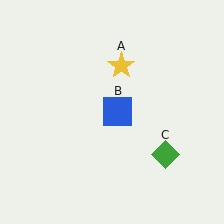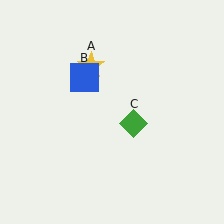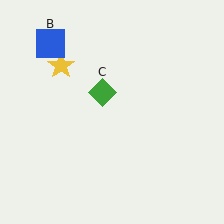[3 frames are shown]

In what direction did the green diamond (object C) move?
The green diamond (object C) moved up and to the left.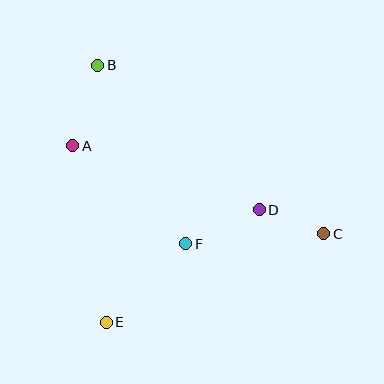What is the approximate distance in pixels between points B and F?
The distance between B and F is approximately 199 pixels.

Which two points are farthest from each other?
Points B and C are farthest from each other.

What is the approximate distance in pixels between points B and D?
The distance between B and D is approximately 217 pixels.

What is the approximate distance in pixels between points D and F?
The distance between D and F is approximately 81 pixels.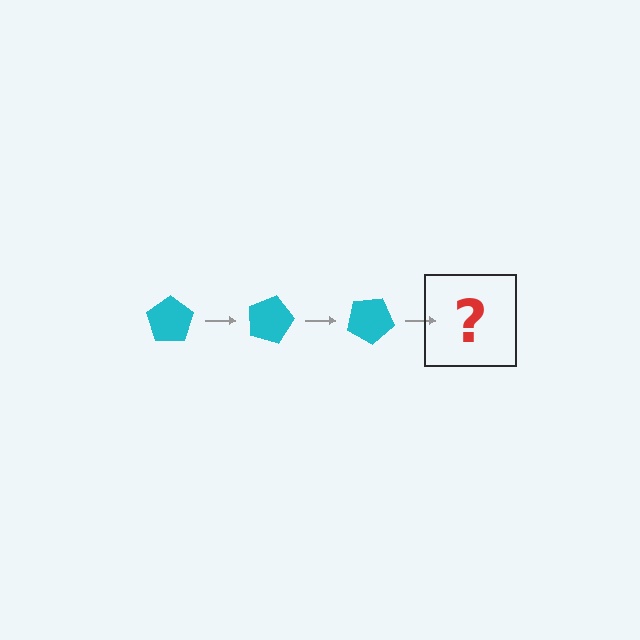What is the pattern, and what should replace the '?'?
The pattern is that the pentagon rotates 15 degrees each step. The '?' should be a cyan pentagon rotated 45 degrees.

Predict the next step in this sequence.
The next step is a cyan pentagon rotated 45 degrees.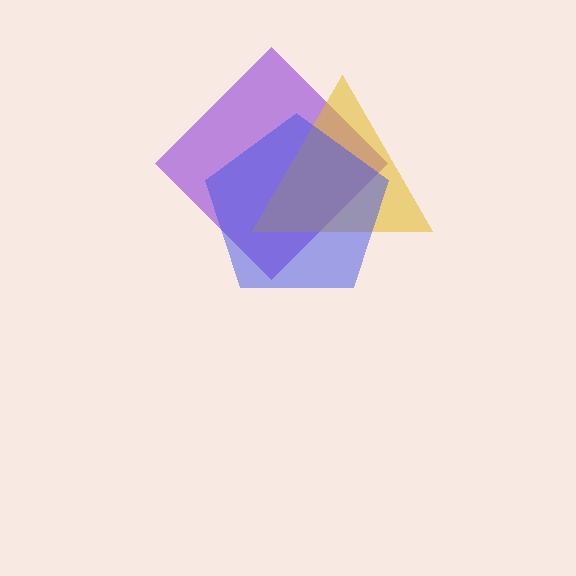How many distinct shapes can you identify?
There are 3 distinct shapes: a purple diamond, a yellow triangle, a blue pentagon.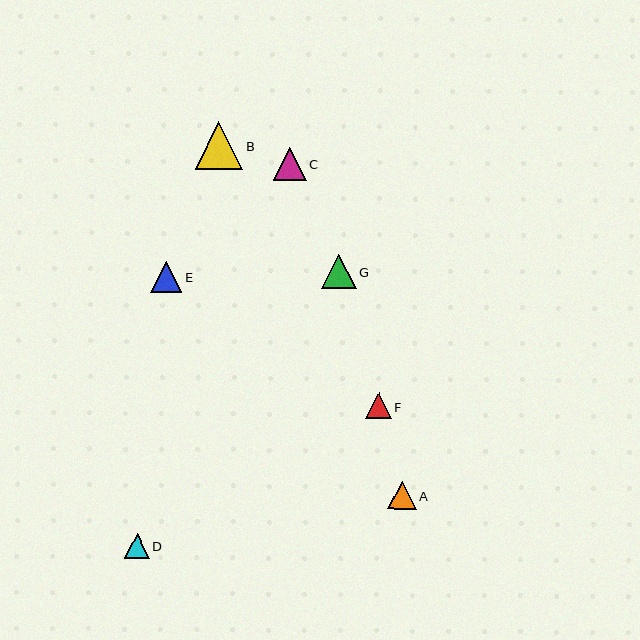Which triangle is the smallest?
Triangle D is the smallest with a size of approximately 25 pixels.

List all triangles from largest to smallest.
From largest to smallest: B, G, C, E, A, F, D.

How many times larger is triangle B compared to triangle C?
Triangle B is approximately 1.4 times the size of triangle C.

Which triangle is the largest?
Triangle B is the largest with a size of approximately 48 pixels.